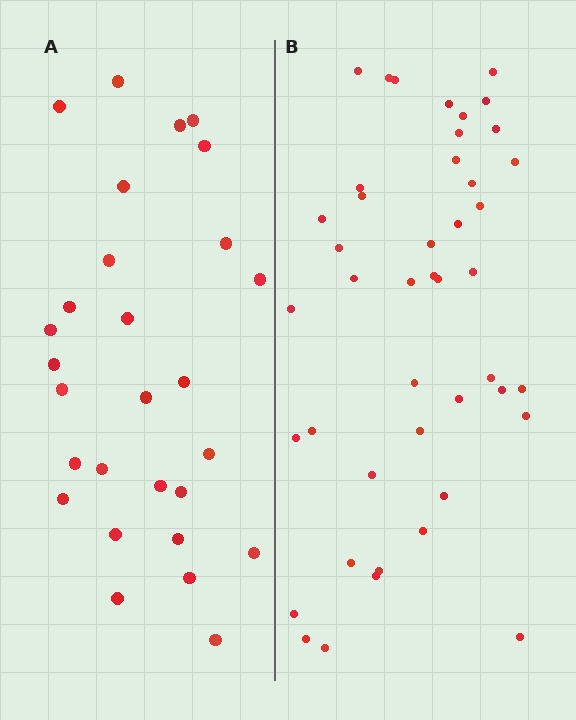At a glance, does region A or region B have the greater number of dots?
Region B (the right region) has more dots.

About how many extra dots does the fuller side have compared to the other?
Region B has approximately 15 more dots than region A.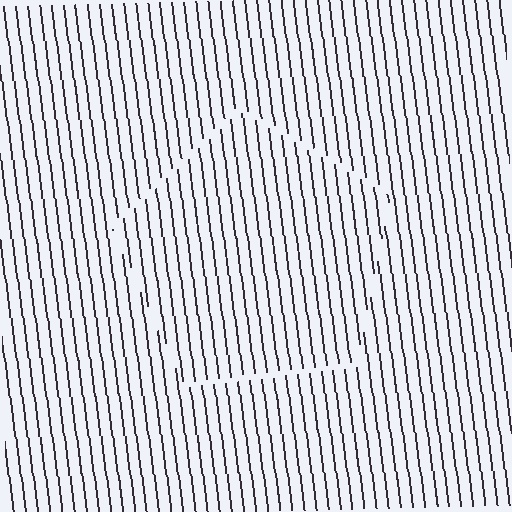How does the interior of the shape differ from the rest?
The interior of the shape contains the same grating, shifted by half a period — the contour is defined by the phase discontinuity where line-ends from the inner and outer gratings abut.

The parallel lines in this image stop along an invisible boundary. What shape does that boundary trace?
An illusory pentagon. The interior of the shape contains the same grating, shifted by half a period — the contour is defined by the phase discontinuity where line-ends from the inner and outer gratings abut.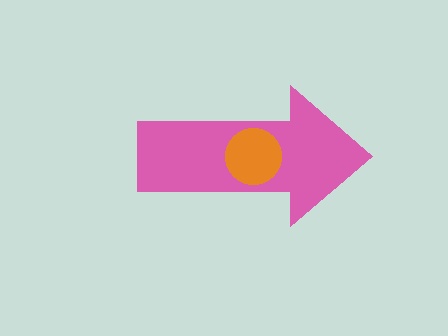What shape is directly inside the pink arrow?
The orange circle.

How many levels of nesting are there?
2.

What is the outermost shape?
The pink arrow.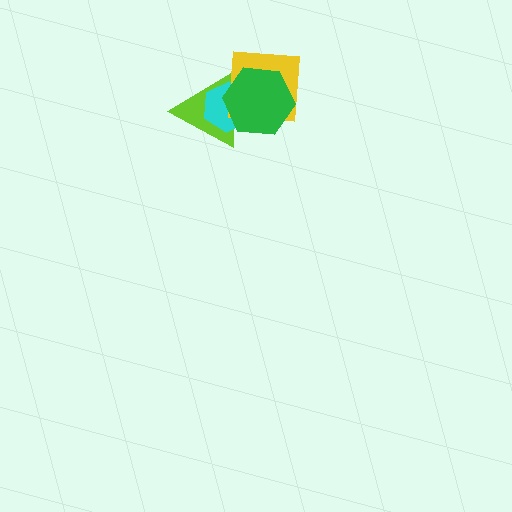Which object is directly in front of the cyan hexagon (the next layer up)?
The yellow square is directly in front of the cyan hexagon.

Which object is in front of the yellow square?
The green hexagon is in front of the yellow square.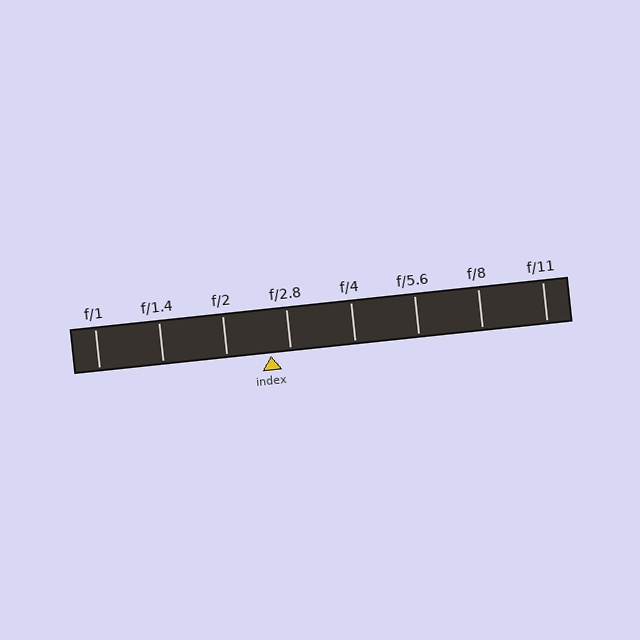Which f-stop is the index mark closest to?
The index mark is closest to f/2.8.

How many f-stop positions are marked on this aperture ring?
There are 8 f-stop positions marked.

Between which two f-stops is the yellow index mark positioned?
The index mark is between f/2 and f/2.8.